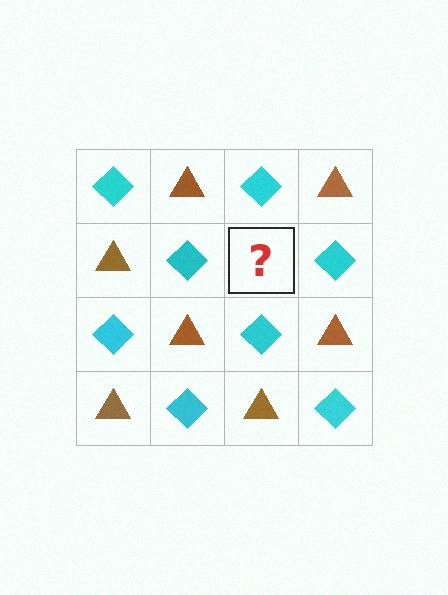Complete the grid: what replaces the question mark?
The question mark should be replaced with a brown triangle.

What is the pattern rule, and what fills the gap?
The rule is that it alternates cyan diamond and brown triangle in a checkerboard pattern. The gap should be filled with a brown triangle.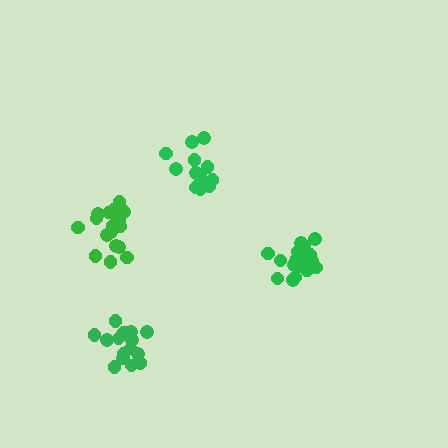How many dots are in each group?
Group 1: 15 dots, Group 2: 19 dots, Group 3: 15 dots, Group 4: 20 dots (69 total).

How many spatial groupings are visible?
There are 4 spatial groupings.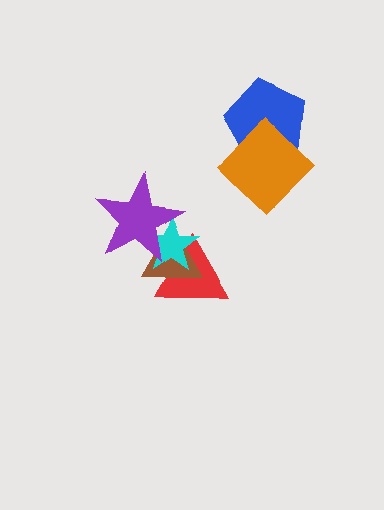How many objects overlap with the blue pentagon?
1 object overlaps with the blue pentagon.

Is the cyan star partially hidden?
Yes, it is partially covered by another shape.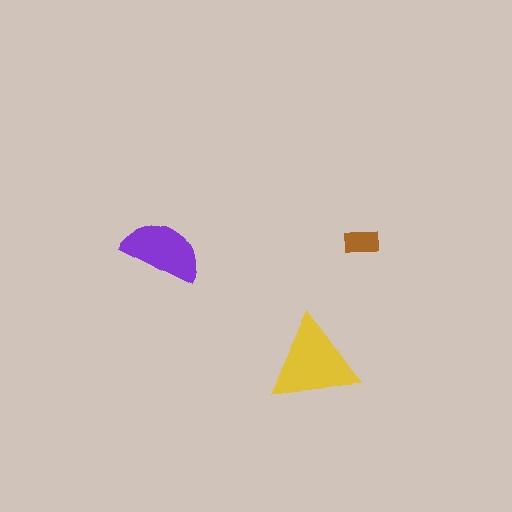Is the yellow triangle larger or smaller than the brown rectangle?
Larger.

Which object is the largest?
The yellow triangle.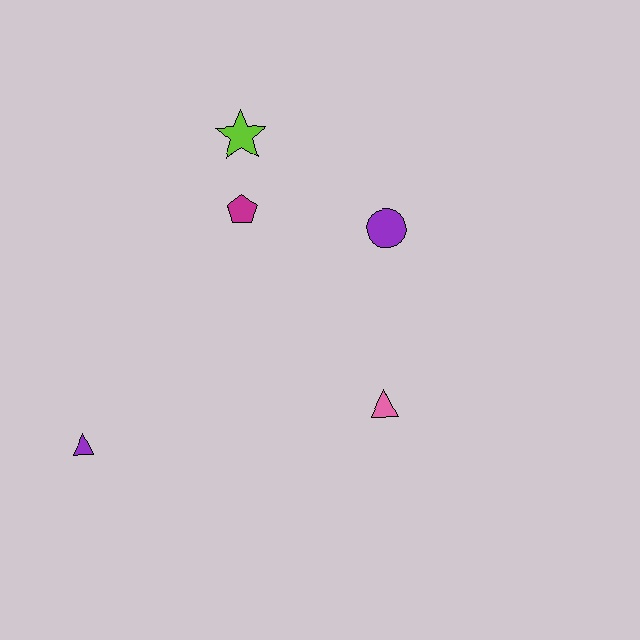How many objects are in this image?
There are 5 objects.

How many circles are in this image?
There is 1 circle.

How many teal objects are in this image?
There are no teal objects.